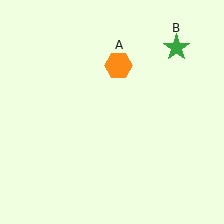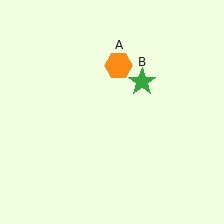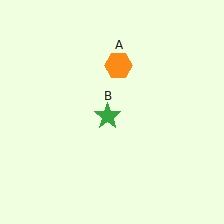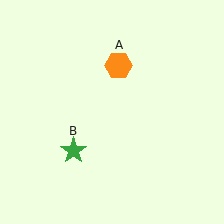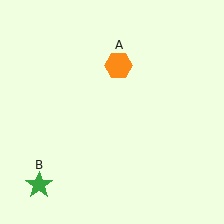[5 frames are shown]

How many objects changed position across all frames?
1 object changed position: green star (object B).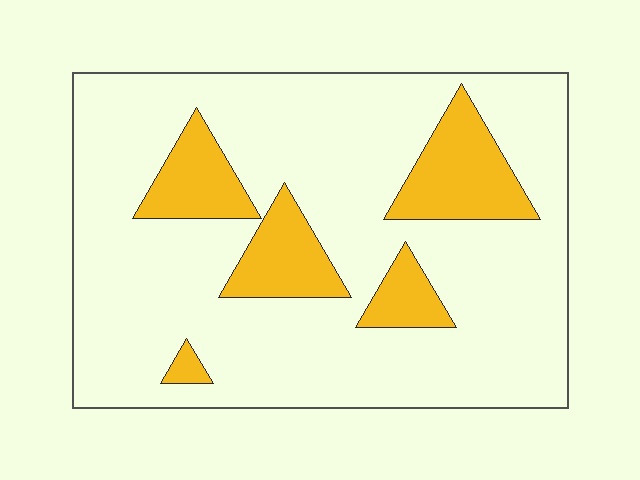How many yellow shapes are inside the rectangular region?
5.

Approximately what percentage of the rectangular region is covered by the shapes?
Approximately 20%.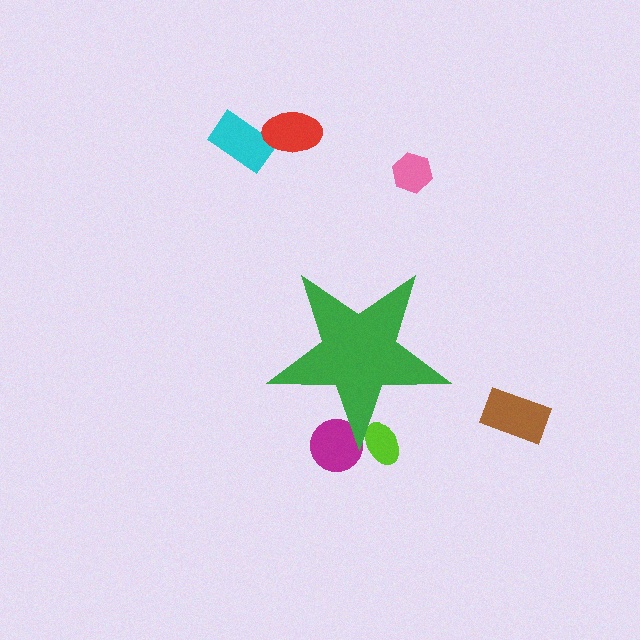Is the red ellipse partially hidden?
No, the red ellipse is fully visible.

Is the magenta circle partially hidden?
Yes, the magenta circle is partially hidden behind the green star.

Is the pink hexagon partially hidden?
No, the pink hexagon is fully visible.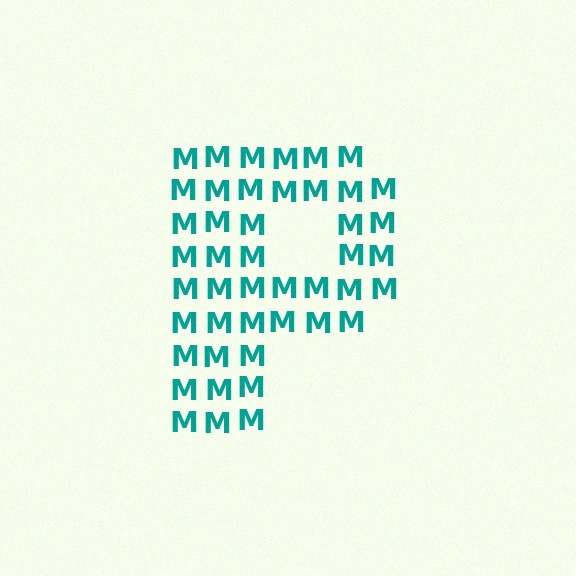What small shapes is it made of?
It is made of small letter M's.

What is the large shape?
The large shape is the letter P.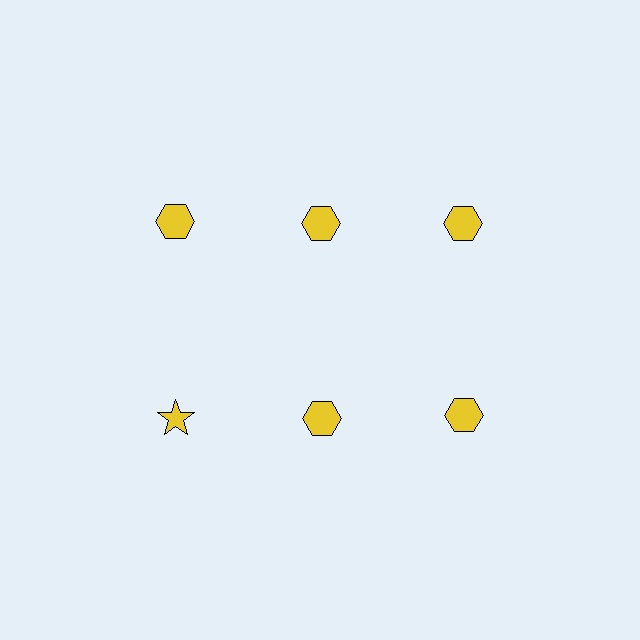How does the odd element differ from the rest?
It has a different shape: star instead of hexagon.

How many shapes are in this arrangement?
There are 6 shapes arranged in a grid pattern.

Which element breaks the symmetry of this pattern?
The yellow star in the second row, leftmost column breaks the symmetry. All other shapes are yellow hexagons.